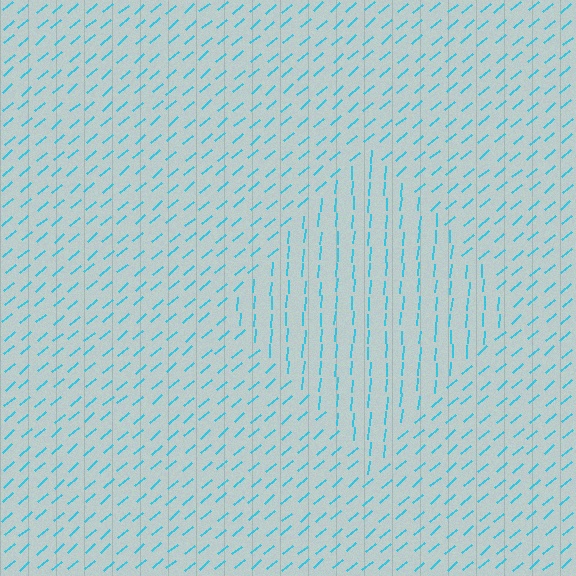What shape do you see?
I see a diamond.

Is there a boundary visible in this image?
Yes, there is a texture boundary formed by a change in line orientation.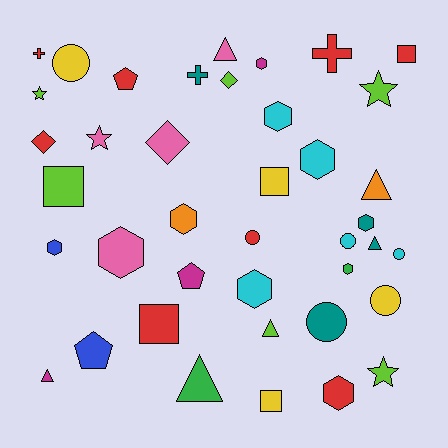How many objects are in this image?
There are 40 objects.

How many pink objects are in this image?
There are 4 pink objects.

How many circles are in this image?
There are 6 circles.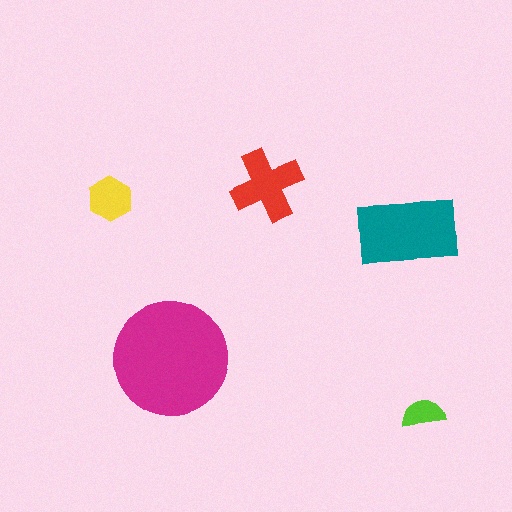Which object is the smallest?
The lime semicircle.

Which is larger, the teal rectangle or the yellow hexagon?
The teal rectangle.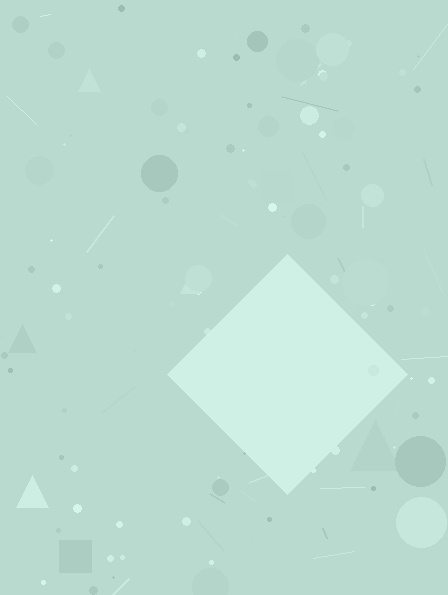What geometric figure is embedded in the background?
A diamond is embedded in the background.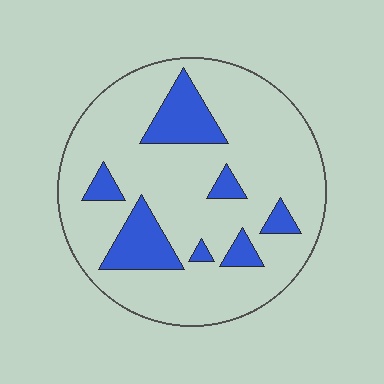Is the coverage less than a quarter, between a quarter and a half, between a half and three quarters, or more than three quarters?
Less than a quarter.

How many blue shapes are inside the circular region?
7.